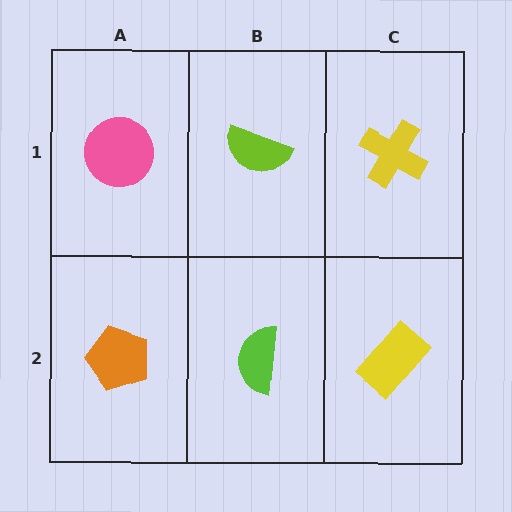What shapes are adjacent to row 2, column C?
A yellow cross (row 1, column C), a lime semicircle (row 2, column B).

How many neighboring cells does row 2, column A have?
2.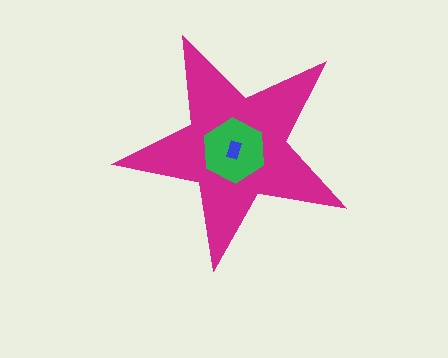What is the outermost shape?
The magenta star.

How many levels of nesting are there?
3.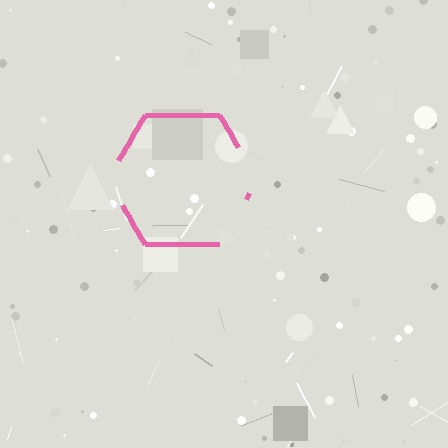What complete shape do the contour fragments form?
The contour fragments form a hexagon.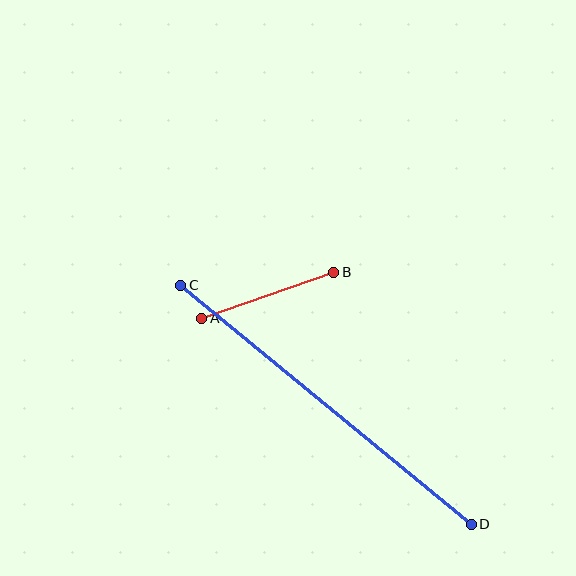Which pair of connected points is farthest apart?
Points C and D are farthest apart.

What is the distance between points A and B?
The distance is approximately 140 pixels.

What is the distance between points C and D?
The distance is approximately 376 pixels.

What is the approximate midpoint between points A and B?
The midpoint is at approximately (268, 295) pixels.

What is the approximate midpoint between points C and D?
The midpoint is at approximately (326, 405) pixels.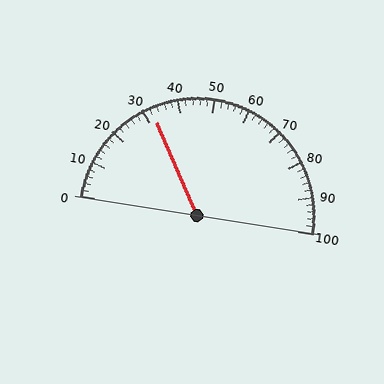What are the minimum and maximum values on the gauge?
The gauge ranges from 0 to 100.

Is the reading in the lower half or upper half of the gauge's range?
The reading is in the lower half of the range (0 to 100).